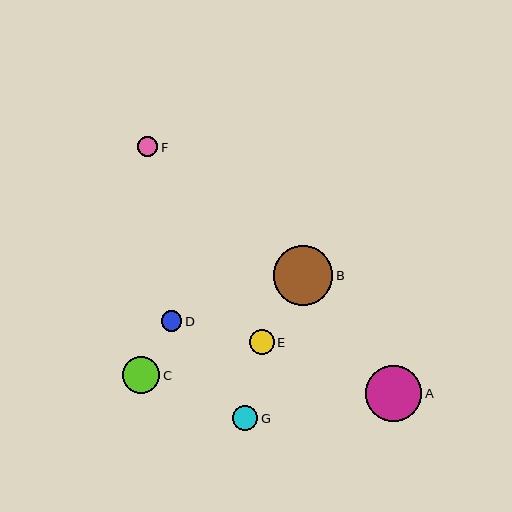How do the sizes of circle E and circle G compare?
Circle E and circle G are approximately the same size.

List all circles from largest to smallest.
From largest to smallest: B, A, C, E, G, D, F.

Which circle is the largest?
Circle B is the largest with a size of approximately 59 pixels.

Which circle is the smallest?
Circle F is the smallest with a size of approximately 20 pixels.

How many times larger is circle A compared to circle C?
Circle A is approximately 1.5 times the size of circle C.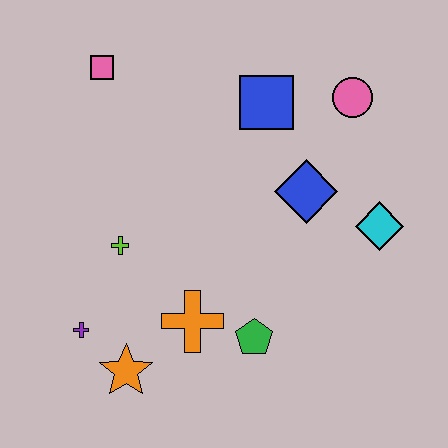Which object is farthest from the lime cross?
The pink circle is farthest from the lime cross.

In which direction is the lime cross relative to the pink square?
The lime cross is below the pink square.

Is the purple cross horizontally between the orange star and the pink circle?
No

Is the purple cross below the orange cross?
Yes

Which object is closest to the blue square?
The pink circle is closest to the blue square.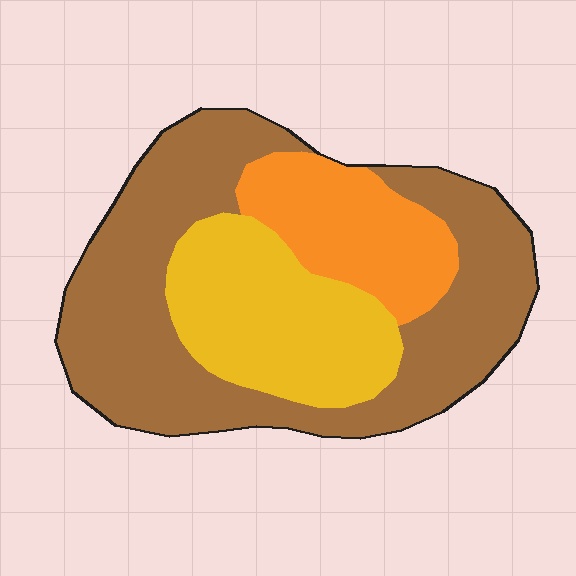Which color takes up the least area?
Orange, at roughly 20%.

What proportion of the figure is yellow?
Yellow covers 26% of the figure.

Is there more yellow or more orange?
Yellow.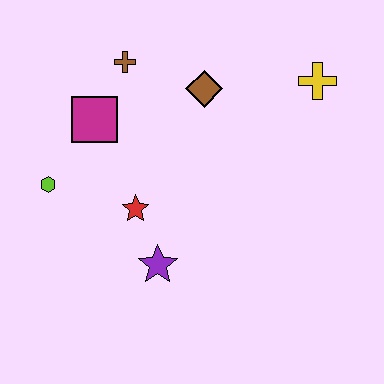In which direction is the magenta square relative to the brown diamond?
The magenta square is to the left of the brown diamond.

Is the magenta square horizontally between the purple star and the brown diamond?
No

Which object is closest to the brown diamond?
The brown cross is closest to the brown diamond.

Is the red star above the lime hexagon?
No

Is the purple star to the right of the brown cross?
Yes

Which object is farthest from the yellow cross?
The lime hexagon is farthest from the yellow cross.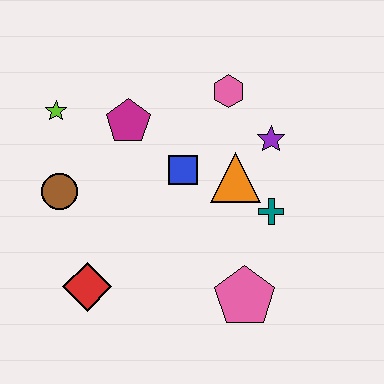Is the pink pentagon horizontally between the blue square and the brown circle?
No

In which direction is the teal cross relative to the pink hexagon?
The teal cross is below the pink hexagon.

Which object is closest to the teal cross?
The orange triangle is closest to the teal cross.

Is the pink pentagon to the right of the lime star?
Yes